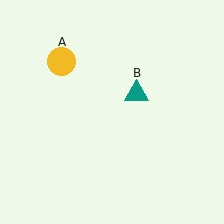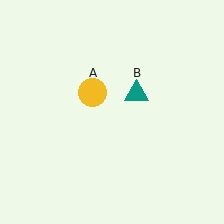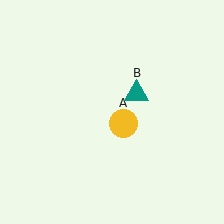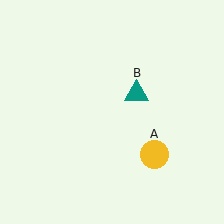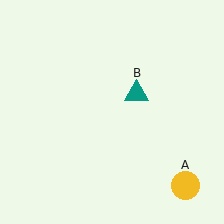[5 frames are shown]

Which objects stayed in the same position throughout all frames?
Teal triangle (object B) remained stationary.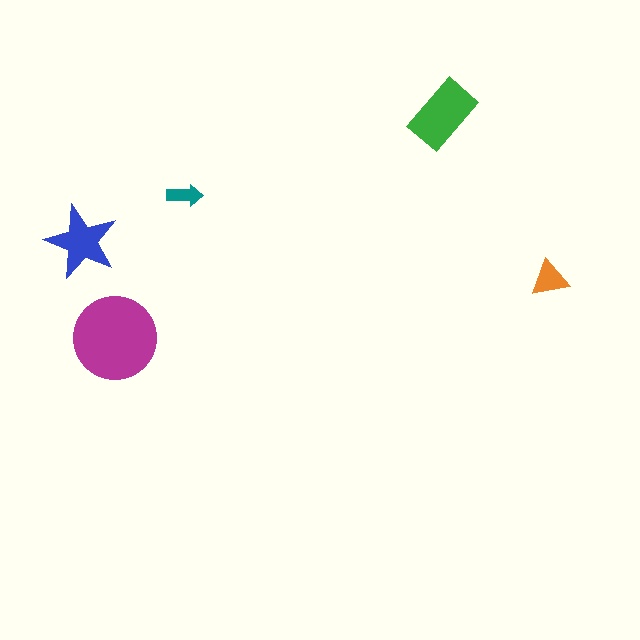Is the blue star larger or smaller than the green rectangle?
Smaller.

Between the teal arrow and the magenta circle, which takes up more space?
The magenta circle.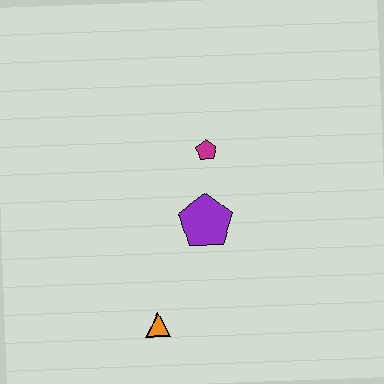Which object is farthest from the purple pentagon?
The orange triangle is farthest from the purple pentagon.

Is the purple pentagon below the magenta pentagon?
Yes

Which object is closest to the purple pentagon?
The magenta pentagon is closest to the purple pentagon.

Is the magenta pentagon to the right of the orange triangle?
Yes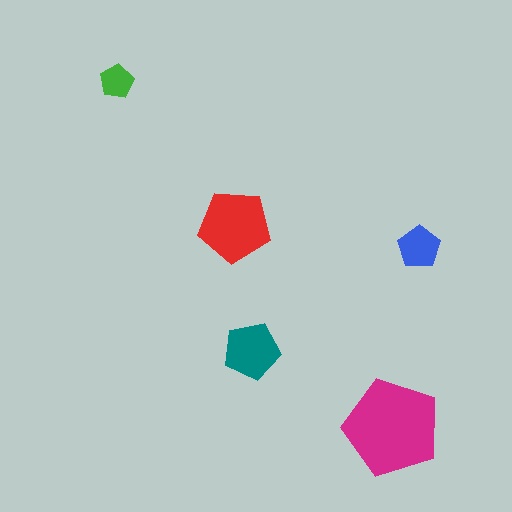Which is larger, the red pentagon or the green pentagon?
The red one.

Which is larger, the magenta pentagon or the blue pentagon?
The magenta one.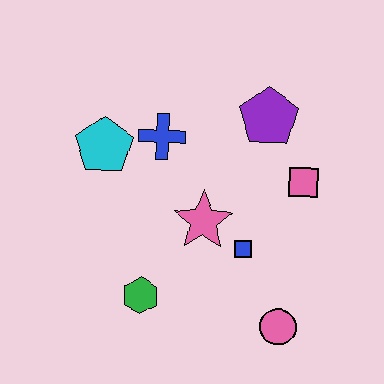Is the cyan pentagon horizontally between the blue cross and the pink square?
No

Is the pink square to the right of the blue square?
Yes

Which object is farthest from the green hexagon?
The purple pentagon is farthest from the green hexagon.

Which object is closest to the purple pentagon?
The pink square is closest to the purple pentagon.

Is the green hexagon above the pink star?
No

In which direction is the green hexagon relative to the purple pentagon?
The green hexagon is below the purple pentagon.